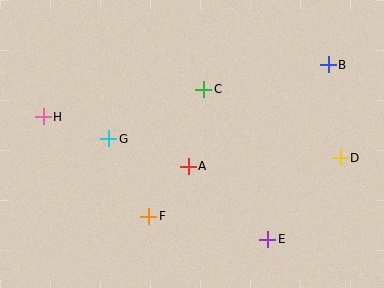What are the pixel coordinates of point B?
Point B is at (328, 65).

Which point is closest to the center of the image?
Point A at (188, 166) is closest to the center.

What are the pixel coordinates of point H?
Point H is at (43, 117).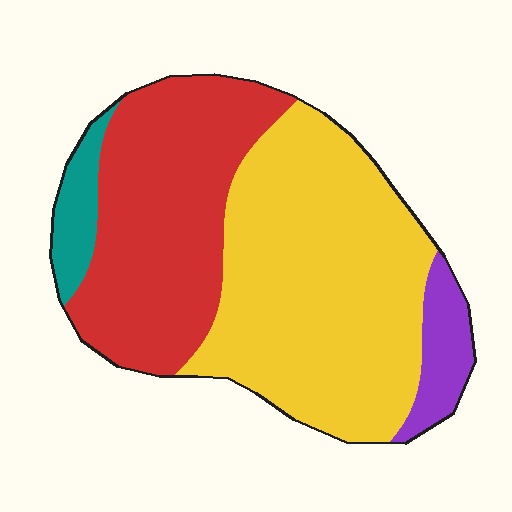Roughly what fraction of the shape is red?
Red takes up about three eighths (3/8) of the shape.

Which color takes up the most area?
Yellow, at roughly 50%.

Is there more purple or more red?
Red.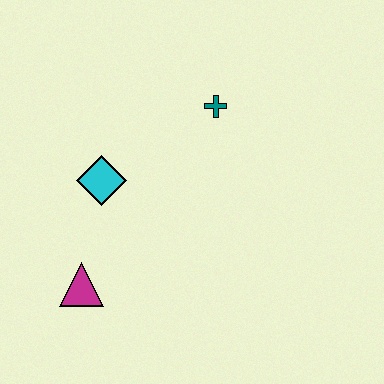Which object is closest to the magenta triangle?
The cyan diamond is closest to the magenta triangle.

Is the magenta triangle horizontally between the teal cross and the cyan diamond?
No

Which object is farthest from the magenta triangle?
The teal cross is farthest from the magenta triangle.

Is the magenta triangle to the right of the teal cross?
No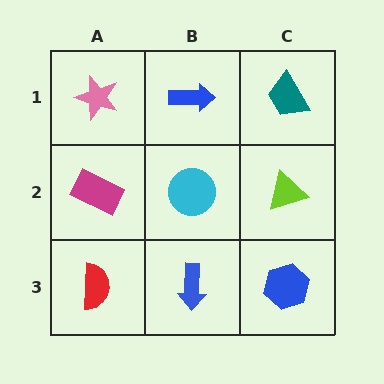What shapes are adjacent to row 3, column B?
A cyan circle (row 2, column B), a red semicircle (row 3, column A), a blue hexagon (row 3, column C).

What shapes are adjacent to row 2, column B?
A blue arrow (row 1, column B), a blue arrow (row 3, column B), a magenta rectangle (row 2, column A), a lime triangle (row 2, column C).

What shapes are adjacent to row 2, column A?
A pink star (row 1, column A), a red semicircle (row 3, column A), a cyan circle (row 2, column B).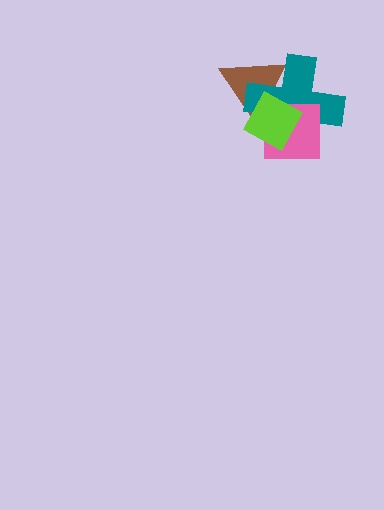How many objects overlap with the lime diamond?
3 objects overlap with the lime diamond.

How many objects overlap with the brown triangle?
2 objects overlap with the brown triangle.